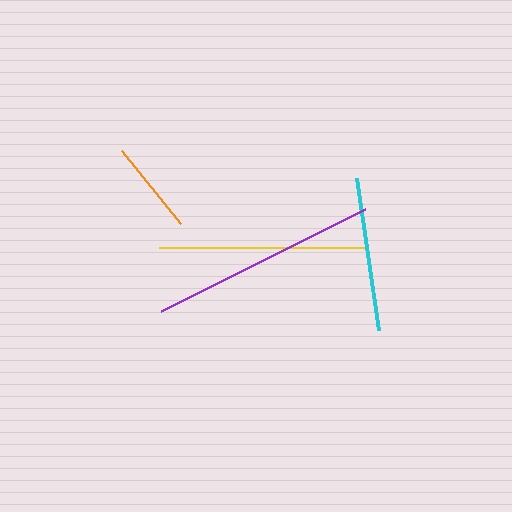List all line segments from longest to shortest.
From longest to shortest: purple, yellow, cyan, orange.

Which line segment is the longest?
The purple line is the longest at approximately 228 pixels.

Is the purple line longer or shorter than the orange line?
The purple line is longer than the orange line.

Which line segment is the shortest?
The orange line is the shortest at approximately 94 pixels.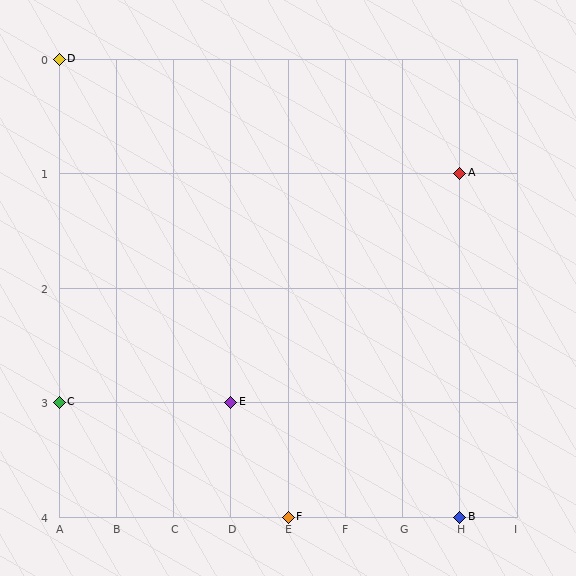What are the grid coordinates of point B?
Point B is at grid coordinates (H, 4).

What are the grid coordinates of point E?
Point E is at grid coordinates (D, 3).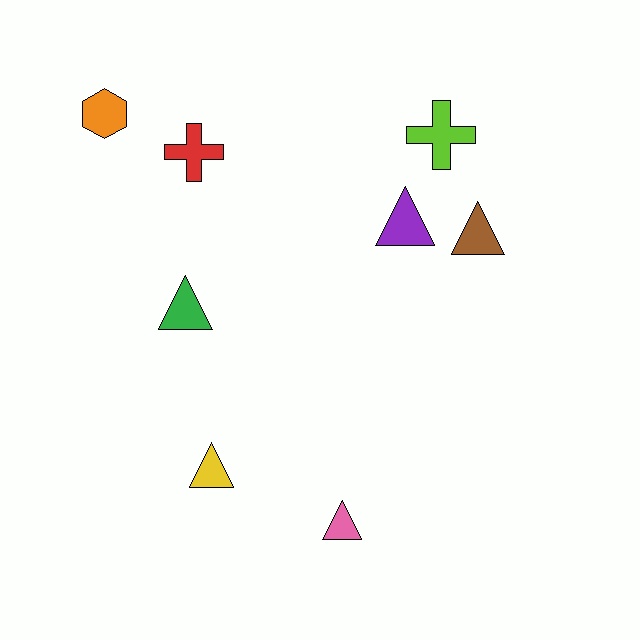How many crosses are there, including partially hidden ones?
There are 2 crosses.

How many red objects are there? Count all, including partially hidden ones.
There is 1 red object.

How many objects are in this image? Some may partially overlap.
There are 8 objects.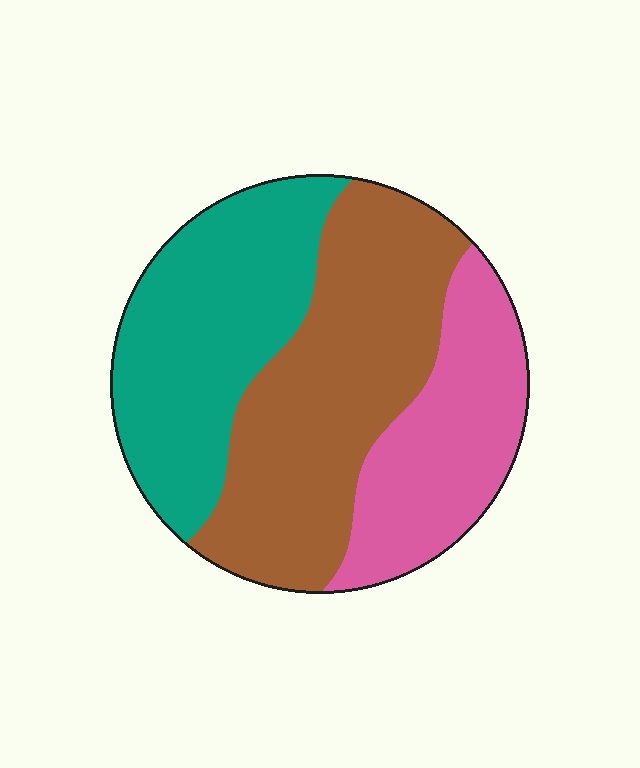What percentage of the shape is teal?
Teal covers around 35% of the shape.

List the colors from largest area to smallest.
From largest to smallest: brown, teal, pink.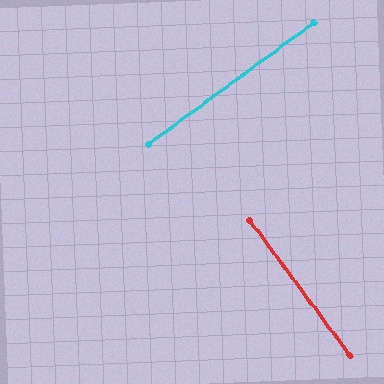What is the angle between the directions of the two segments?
Approximately 90 degrees.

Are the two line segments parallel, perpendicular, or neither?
Perpendicular — they meet at approximately 90°.